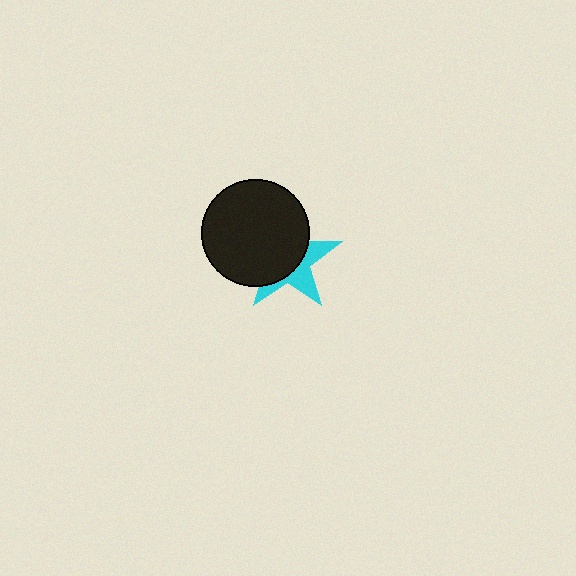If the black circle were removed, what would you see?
You would see the complete cyan star.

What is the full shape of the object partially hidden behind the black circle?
The partially hidden object is a cyan star.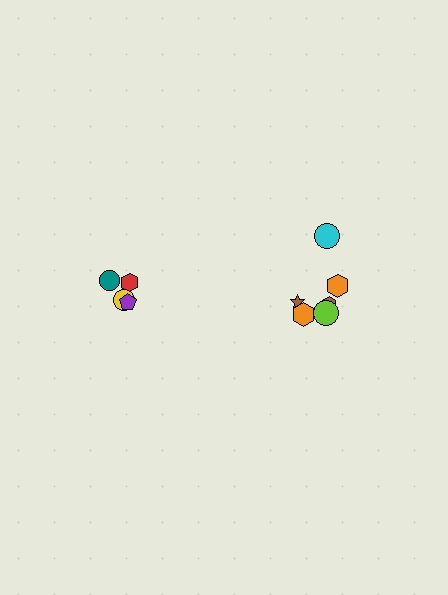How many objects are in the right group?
There are 6 objects.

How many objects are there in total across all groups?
There are 10 objects.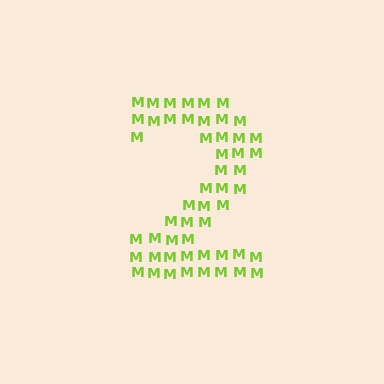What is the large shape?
The large shape is the digit 2.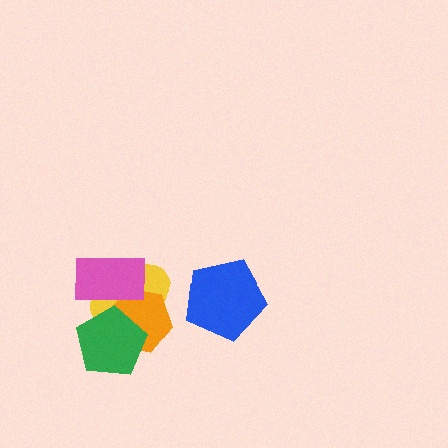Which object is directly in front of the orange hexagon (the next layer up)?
The pink rectangle is directly in front of the orange hexagon.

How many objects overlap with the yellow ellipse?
3 objects overlap with the yellow ellipse.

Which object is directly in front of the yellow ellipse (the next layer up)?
The orange hexagon is directly in front of the yellow ellipse.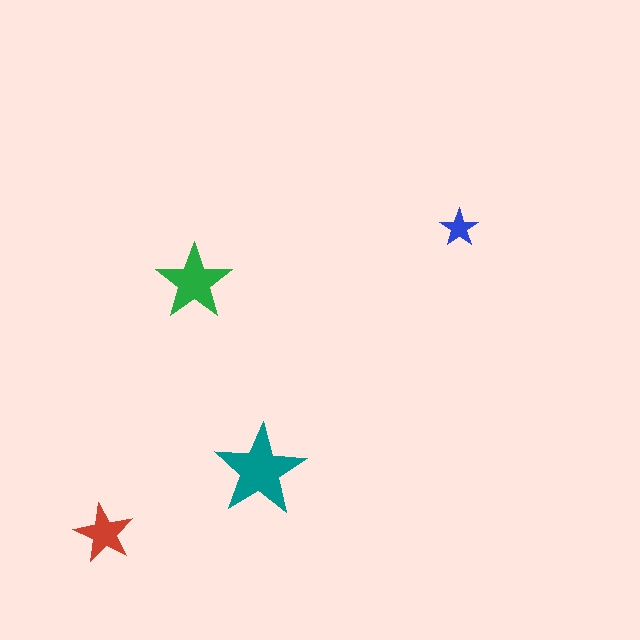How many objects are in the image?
There are 4 objects in the image.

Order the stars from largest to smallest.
the teal one, the green one, the red one, the blue one.